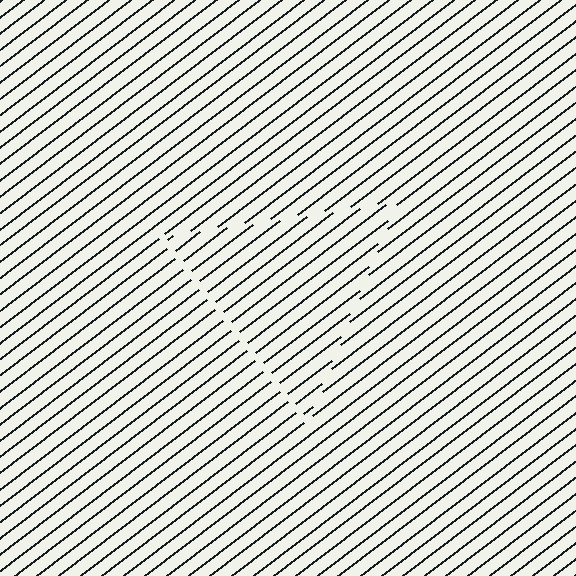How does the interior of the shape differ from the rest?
The interior of the shape contains the same grating, shifted by half a period — the contour is defined by the phase discontinuity where line-ends from the inner and outer gratings abut.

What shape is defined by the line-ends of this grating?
An illusory triangle. The interior of the shape contains the same grating, shifted by half a period — the contour is defined by the phase discontinuity where line-ends from the inner and outer gratings abut.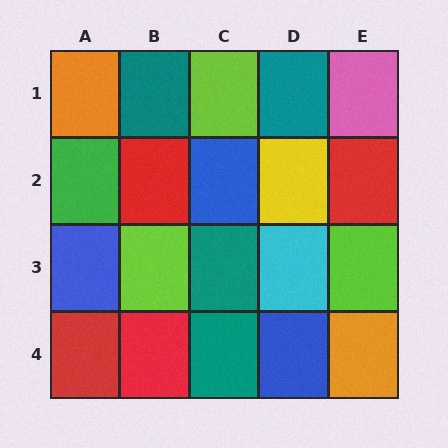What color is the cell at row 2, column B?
Red.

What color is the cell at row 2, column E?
Red.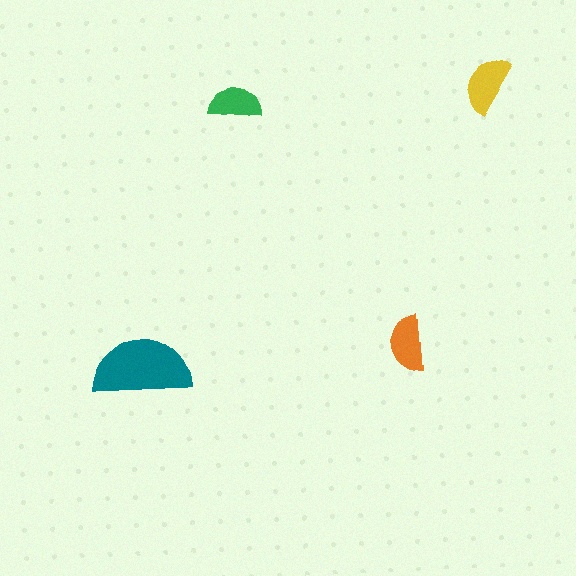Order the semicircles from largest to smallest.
the teal one, the yellow one, the orange one, the green one.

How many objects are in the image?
There are 4 objects in the image.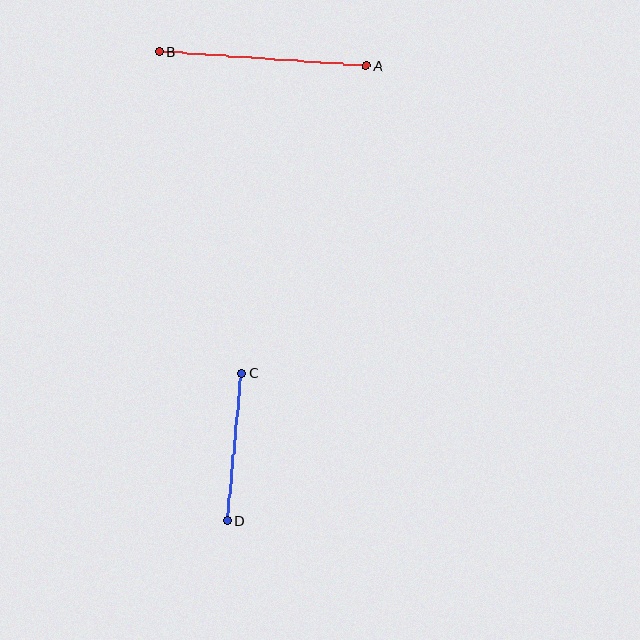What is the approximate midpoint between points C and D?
The midpoint is at approximately (234, 447) pixels.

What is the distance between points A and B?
The distance is approximately 208 pixels.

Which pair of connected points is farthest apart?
Points A and B are farthest apart.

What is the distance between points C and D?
The distance is approximately 148 pixels.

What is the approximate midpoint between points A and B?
The midpoint is at approximately (263, 59) pixels.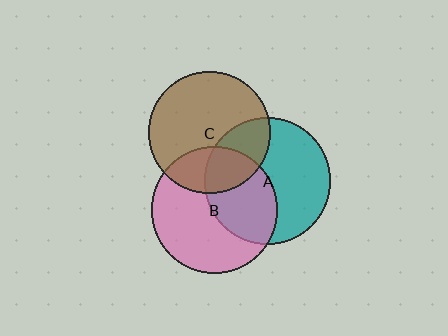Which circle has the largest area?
Circle B (pink).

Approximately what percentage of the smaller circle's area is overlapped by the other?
Approximately 25%.